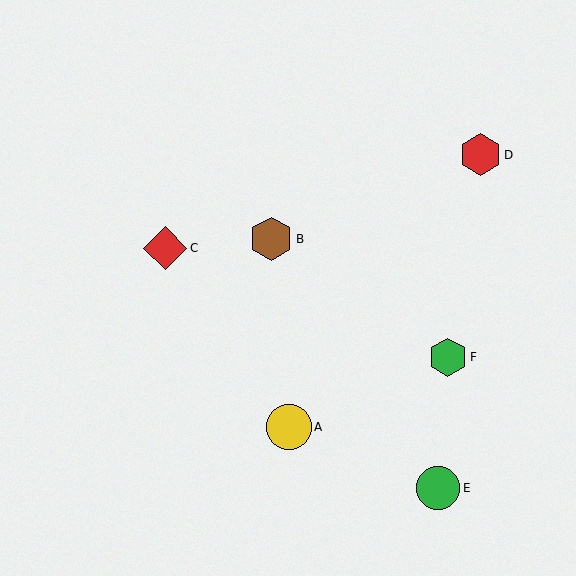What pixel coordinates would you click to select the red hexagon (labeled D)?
Click at (481, 155) to select the red hexagon D.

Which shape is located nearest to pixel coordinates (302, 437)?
The yellow circle (labeled A) at (289, 427) is nearest to that location.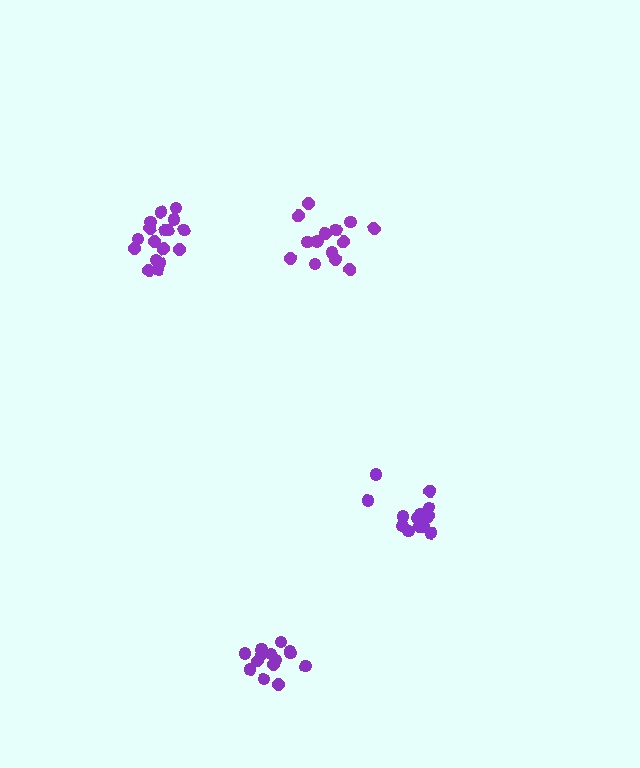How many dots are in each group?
Group 1: 15 dots, Group 2: 17 dots, Group 3: 16 dots, Group 4: 13 dots (61 total).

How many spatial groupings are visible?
There are 4 spatial groupings.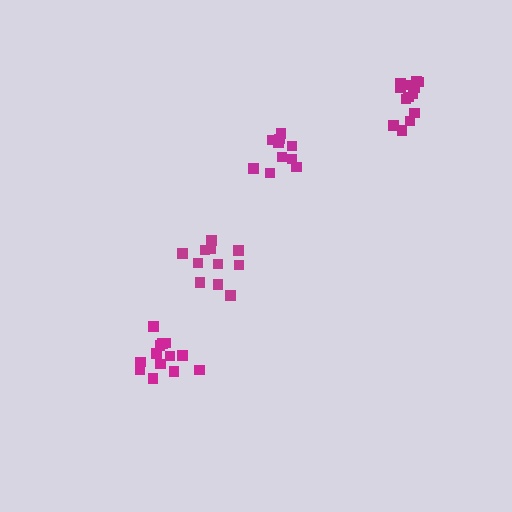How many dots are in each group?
Group 1: 13 dots, Group 2: 11 dots, Group 3: 10 dots, Group 4: 13 dots (47 total).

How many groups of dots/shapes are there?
There are 4 groups.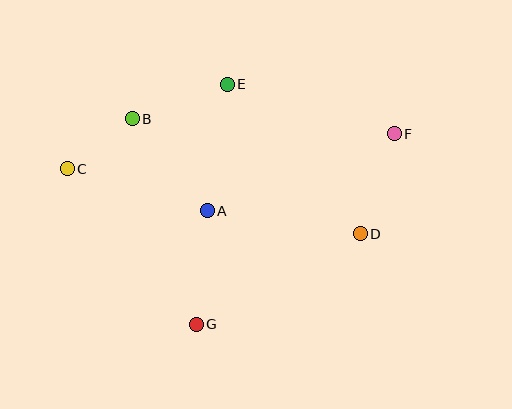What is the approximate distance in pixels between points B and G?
The distance between B and G is approximately 215 pixels.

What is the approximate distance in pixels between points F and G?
The distance between F and G is approximately 275 pixels.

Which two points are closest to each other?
Points B and C are closest to each other.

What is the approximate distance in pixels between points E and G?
The distance between E and G is approximately 242 pixels.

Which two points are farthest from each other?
Points C and F are farthest from each other.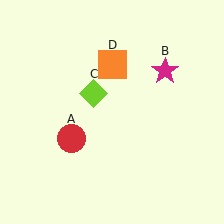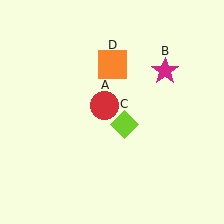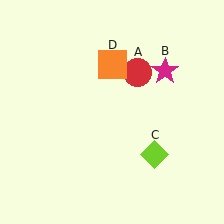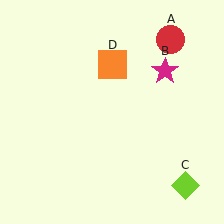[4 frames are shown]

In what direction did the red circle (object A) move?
The red circle (object A) moved up and to the right.